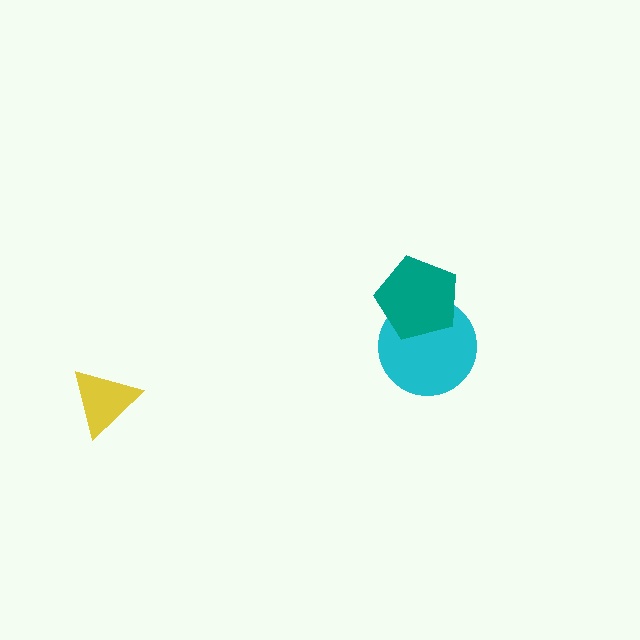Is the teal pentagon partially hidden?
No, no other shape covers it.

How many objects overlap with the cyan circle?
1 object overlaps with the cyan circle.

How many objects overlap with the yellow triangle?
0 objects overlap with the yellow triangle.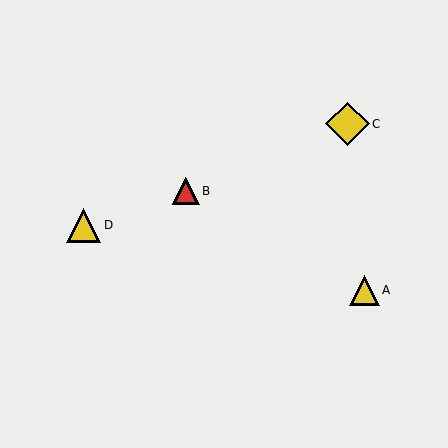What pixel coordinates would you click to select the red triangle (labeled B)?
Click at (186, 191) to select the red triangle B.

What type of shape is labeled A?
Shape A is a yellow triangle.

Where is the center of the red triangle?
The center of the red triangle is at (186, 191).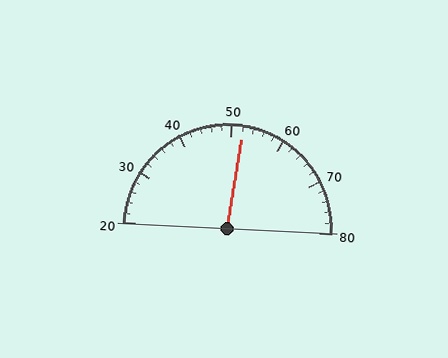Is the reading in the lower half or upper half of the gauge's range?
The reading is in the upper half of the range (20 to 80).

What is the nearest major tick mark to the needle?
The nearest major tick mark is 50.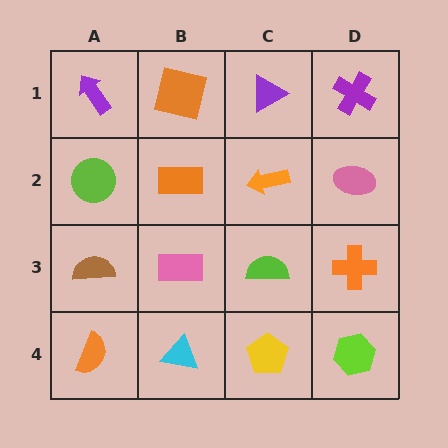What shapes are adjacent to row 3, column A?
A lime circle (row 2, column A), an orange semicircle (row 4, column A), a pink rectangle (row 3, column B).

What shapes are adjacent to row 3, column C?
An orange arrow (row 2, column C), a yellow pentagon (row 4, column C), a pink rectangle (row 3, column B), an orange cross (row 3, column D).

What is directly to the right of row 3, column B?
A lime semicircle.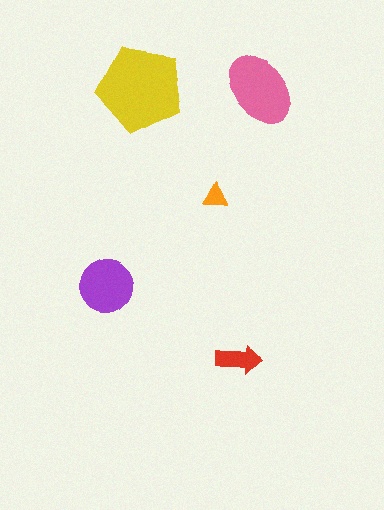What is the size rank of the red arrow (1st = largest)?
4th.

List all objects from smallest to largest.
The orange triangle, the red arrow, the purple circle, the pink ellipse, the yellow pentagon.